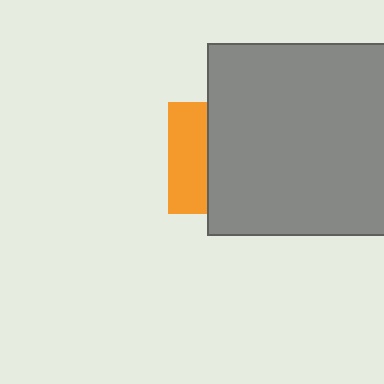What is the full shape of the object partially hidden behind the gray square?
The partially hidden object is an orange square.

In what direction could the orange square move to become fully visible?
The orange square could move left. That would shift it out from behind the gray square entirely.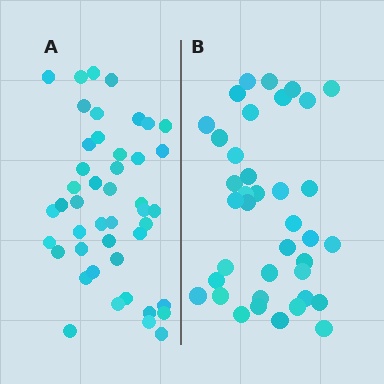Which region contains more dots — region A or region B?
Region A (the left region) has more dots.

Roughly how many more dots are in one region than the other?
Region A has roughly 8 or so more dots than region B.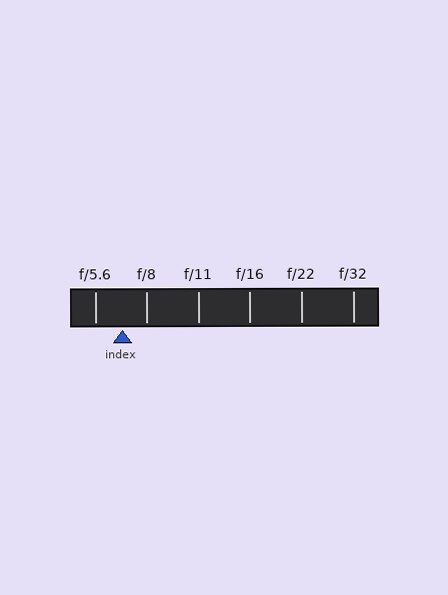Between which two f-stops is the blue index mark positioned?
The index mark is between f/5.6 and f/8.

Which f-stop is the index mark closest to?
The index mark is closest to f/8.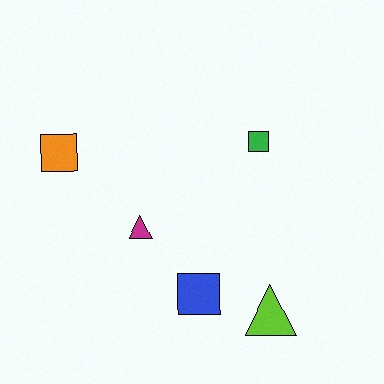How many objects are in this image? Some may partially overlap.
There are 5 objects.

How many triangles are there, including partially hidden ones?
There are 2 triangles.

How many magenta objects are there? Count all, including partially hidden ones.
There is 1 magenta object.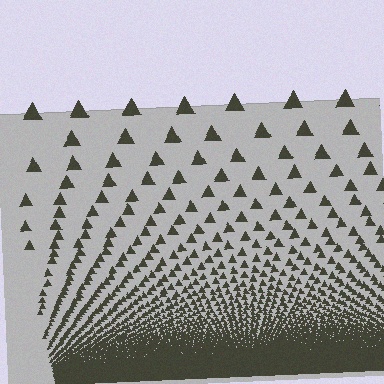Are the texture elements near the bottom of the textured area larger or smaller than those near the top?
Smaller. The gradient is inverted — elements near the bottom are smaller and denser.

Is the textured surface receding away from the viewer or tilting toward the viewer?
The surface appears to tilt toward the viewer. Texture elements get larger and sparser toward the top.